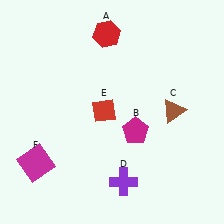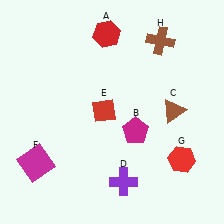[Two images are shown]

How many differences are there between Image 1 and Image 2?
There are 2 differences between the two images.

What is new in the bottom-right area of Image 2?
A red hexagon (G) was added in the bottom-right area of Image 2.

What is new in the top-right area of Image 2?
A brown cross (H) was added in the top-right area of Image 2.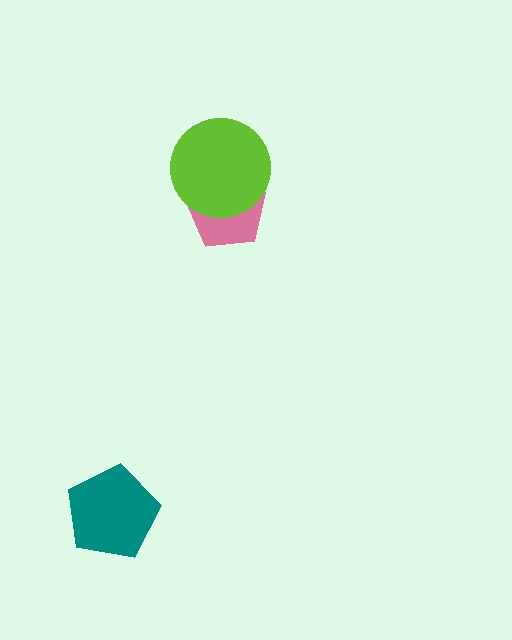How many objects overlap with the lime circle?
1 object overlaps with the lime circle.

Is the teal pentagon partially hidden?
No, no other shape covers it.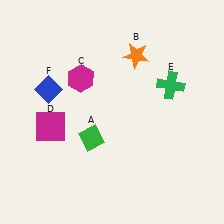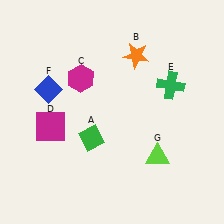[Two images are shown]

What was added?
A lime triangle (G) was added in Image 2.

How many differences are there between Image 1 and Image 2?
There is 1 difference between the two images.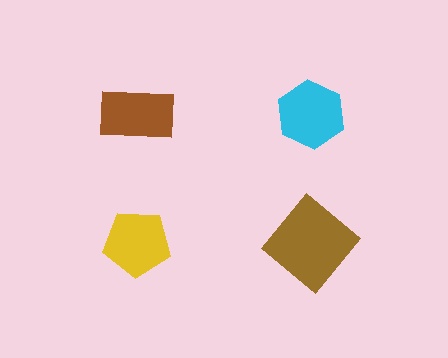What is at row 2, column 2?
A brown diamond.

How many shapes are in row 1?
2 shapes.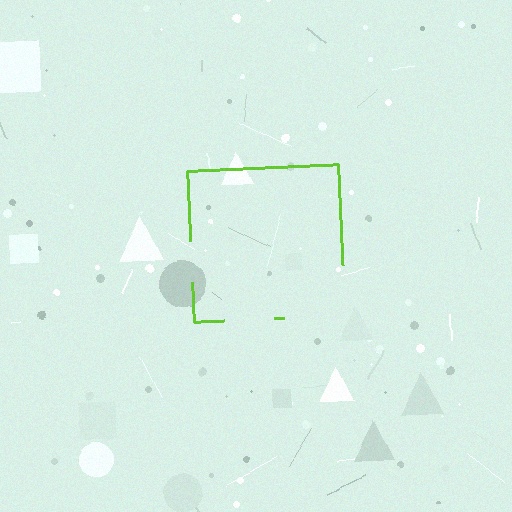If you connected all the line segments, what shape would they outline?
They would outline a square.